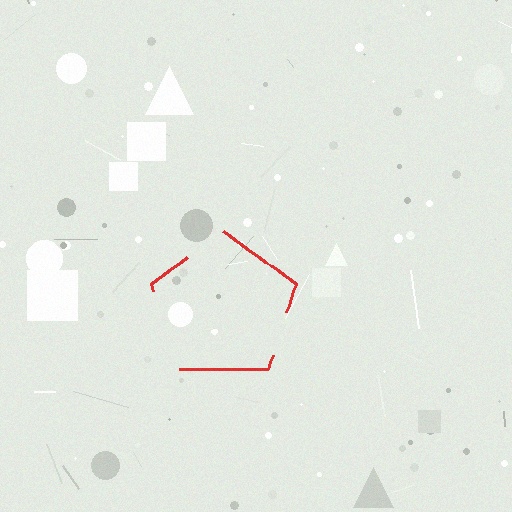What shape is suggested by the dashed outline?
The dashed outline suggests a pentagon.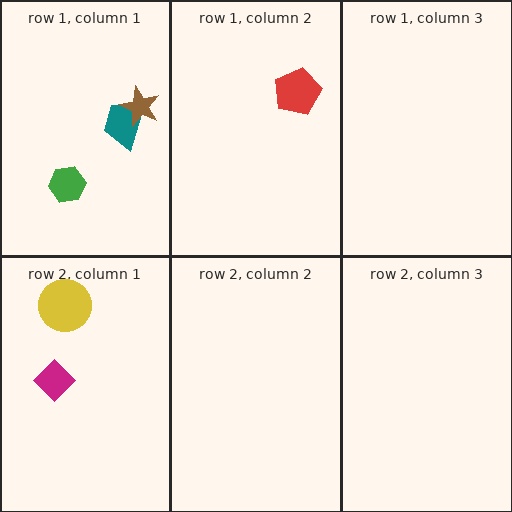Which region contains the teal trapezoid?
The row 1, column 1 region.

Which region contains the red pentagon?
The row 1, column 2 region.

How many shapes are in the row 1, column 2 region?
1.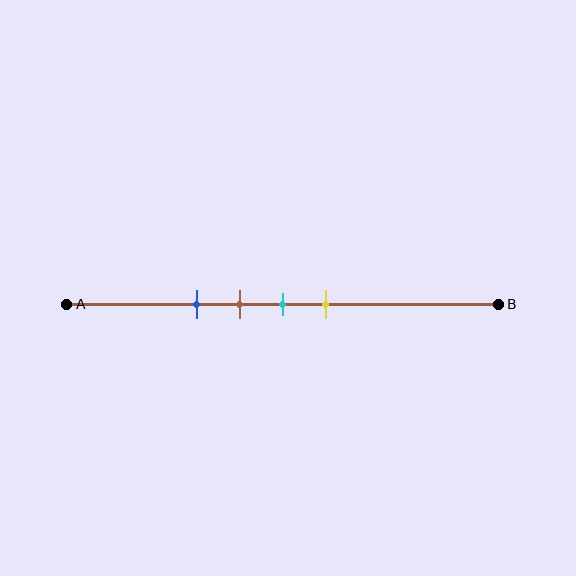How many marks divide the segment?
There are 4 marks dividing the segment.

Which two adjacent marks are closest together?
The brown and cyan marks are the closest adjacent pair.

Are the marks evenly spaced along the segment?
Yes, the marks are approximately evenly spaced.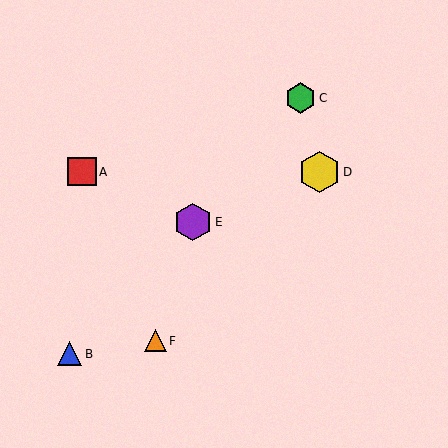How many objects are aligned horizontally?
2 objects (A, D) are aligned horizontally.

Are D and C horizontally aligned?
No, D is at y≈172 and C is at y≈98.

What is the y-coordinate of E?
Object E is at y≈222.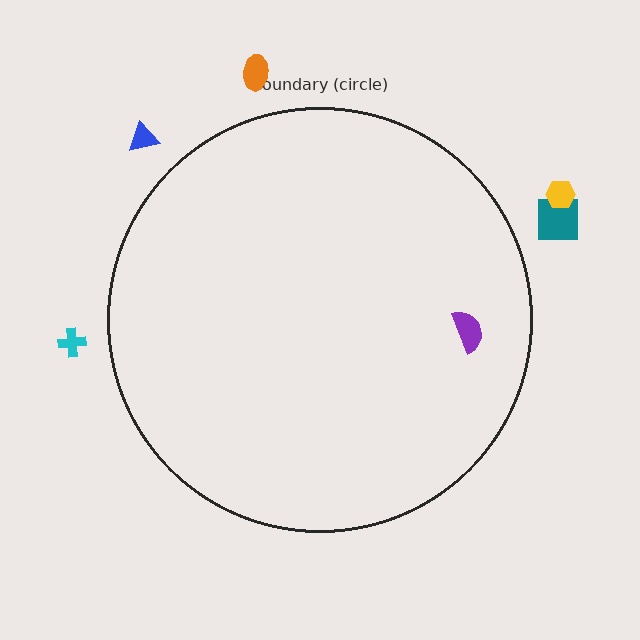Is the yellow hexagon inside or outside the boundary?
Outside.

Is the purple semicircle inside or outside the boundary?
Inside.